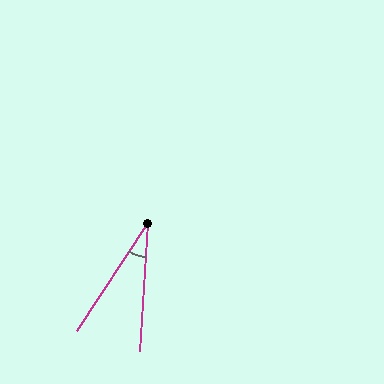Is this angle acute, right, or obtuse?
It is acute.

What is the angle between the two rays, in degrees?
Approximately 30 degrees.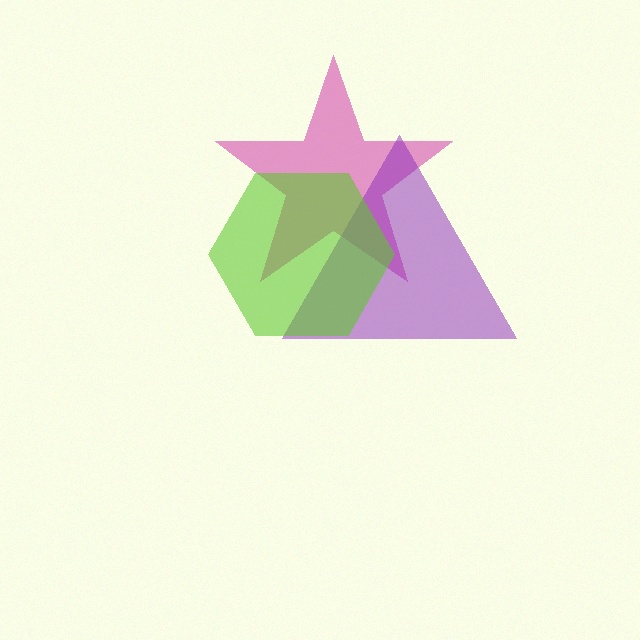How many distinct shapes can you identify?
There are 3 distinct shapes: a magenta star, a purple triangle, a lime hexagon.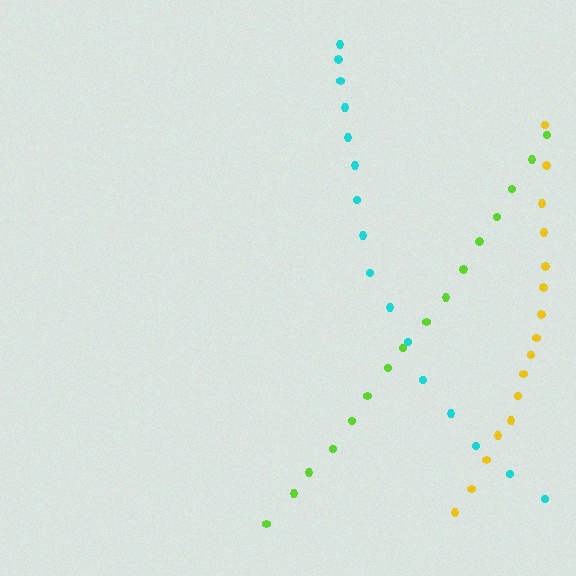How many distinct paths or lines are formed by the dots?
There are 3 distinct paths.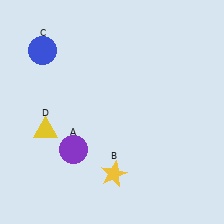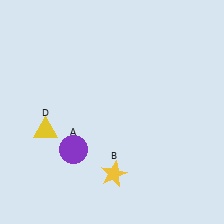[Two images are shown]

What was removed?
The blue circle (C) was removed in Image 2.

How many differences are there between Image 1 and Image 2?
There is 1 difference between the two images.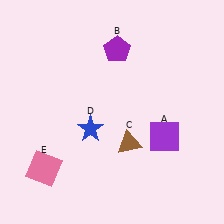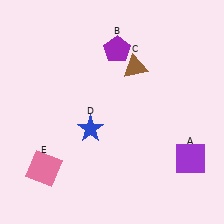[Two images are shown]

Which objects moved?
The objects that moved are: the purple square (A), the brown triangle (C).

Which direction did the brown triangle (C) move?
The brown triangle (C) moved up.